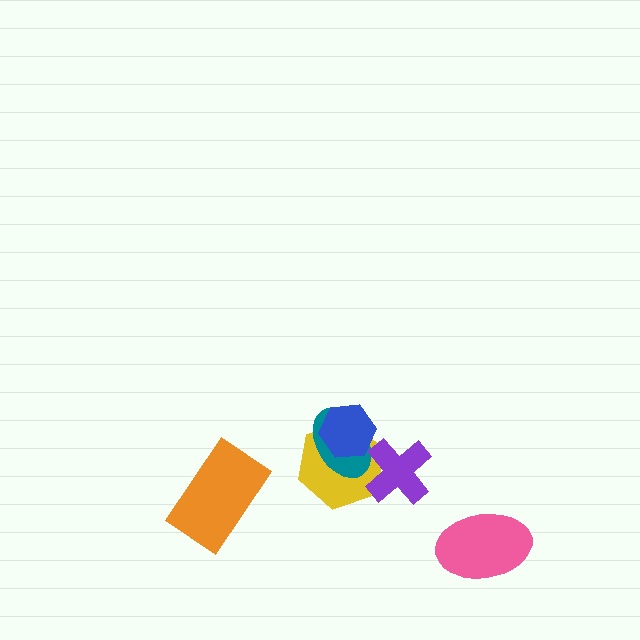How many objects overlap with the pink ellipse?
0 objects overlap with the pink ellipse.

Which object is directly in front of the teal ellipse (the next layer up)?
The blue hexagon is directly in front of the teal ellipse.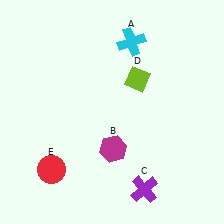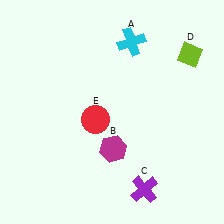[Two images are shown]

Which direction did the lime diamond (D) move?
The lime diamond (D) moved right.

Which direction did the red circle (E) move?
The red circle (E) moved up.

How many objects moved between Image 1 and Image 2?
2 objects moved between the two images.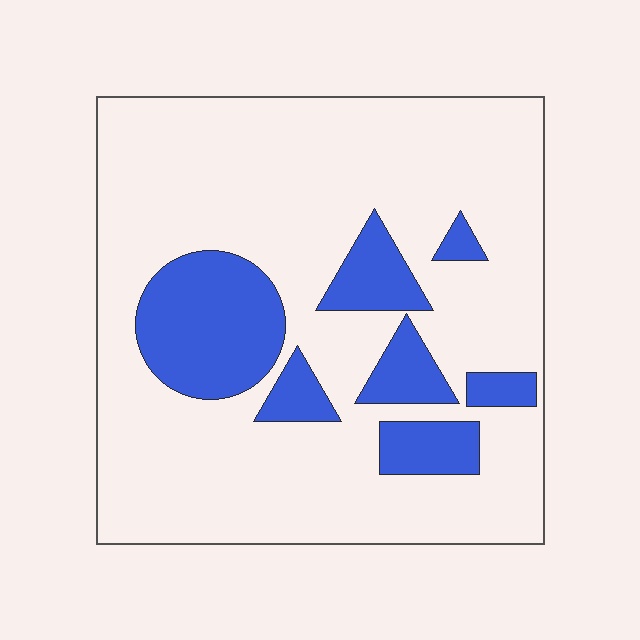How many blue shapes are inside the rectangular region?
7.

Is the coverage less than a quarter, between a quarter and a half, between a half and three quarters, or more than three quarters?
Less than a quarter.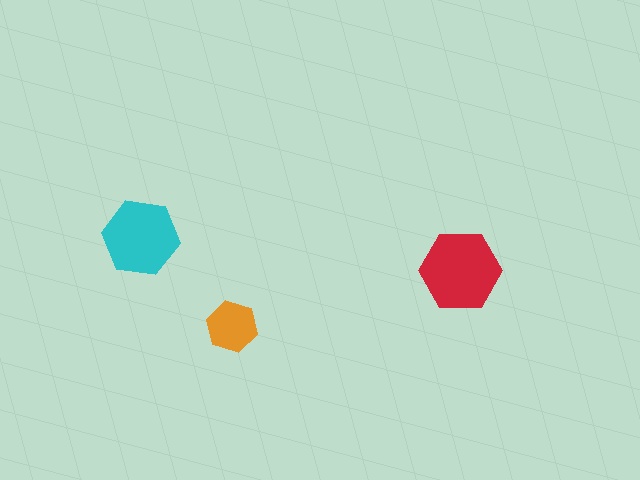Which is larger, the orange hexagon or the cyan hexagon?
The cyan one.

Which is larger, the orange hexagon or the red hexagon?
The red one.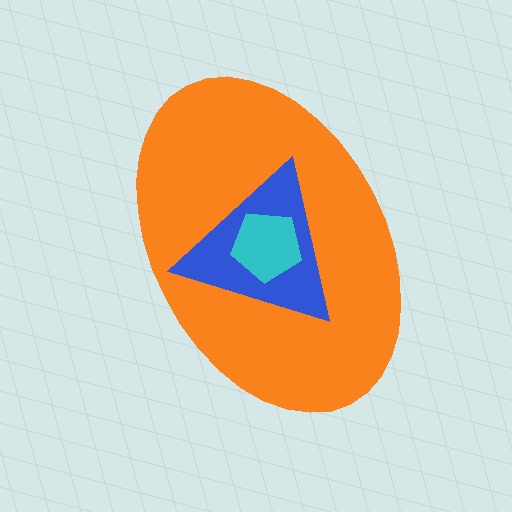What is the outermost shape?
The orange ellipse.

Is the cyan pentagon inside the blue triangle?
Yes.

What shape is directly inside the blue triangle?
The cyan pentagon.